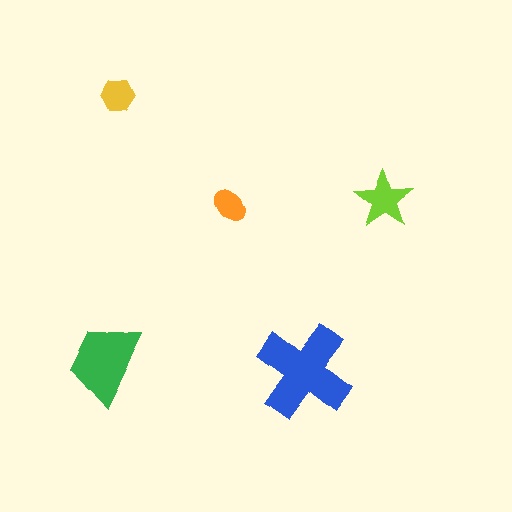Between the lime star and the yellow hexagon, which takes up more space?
The lime star.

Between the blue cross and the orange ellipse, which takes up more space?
The blue cross.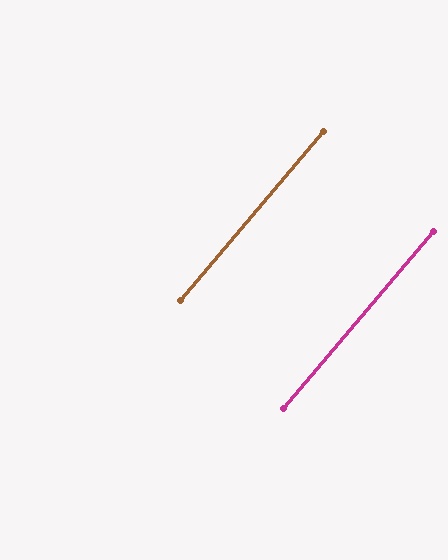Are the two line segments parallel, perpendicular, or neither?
Parallel — their directions differ by only 0.1°.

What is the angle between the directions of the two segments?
Approximately 0 degrees.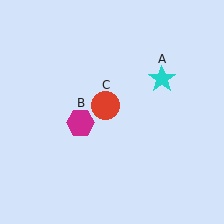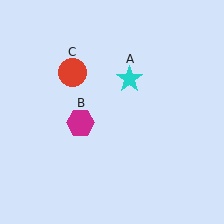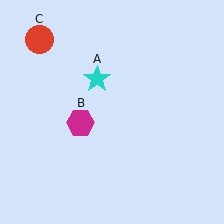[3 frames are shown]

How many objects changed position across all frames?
2 objects changed position: cyan star (object A), red circle (object C).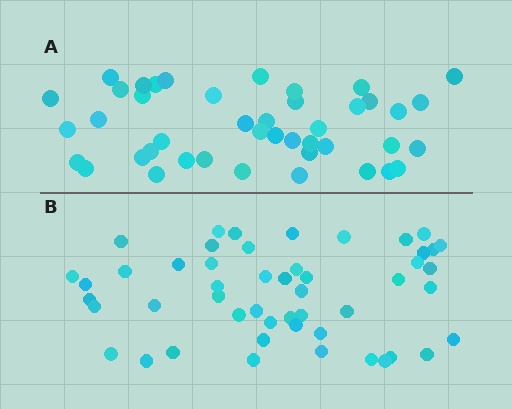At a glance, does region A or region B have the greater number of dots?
Region B (the bottom region) has more dots.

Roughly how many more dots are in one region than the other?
Region B has roughly 8 or so more dots than region A.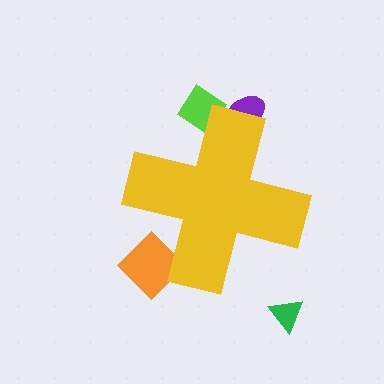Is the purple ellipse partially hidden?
Yes, the purple ellipse is partially hidden behind the yellow cross.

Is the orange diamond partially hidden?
Yes, the orange diamond is partially hidden behind the yellow cross.